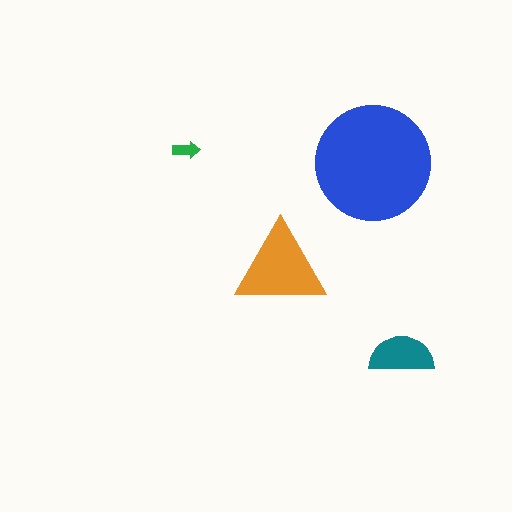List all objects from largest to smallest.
The blue circle, the orange triangle, the teal semicircle, the green arrow.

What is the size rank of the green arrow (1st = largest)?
4th.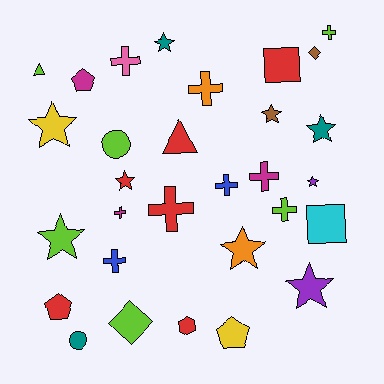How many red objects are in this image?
There are 6 red objects.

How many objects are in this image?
There are 30 objects.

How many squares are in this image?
There are 2 squares.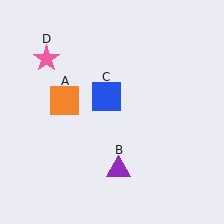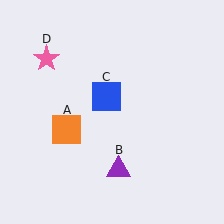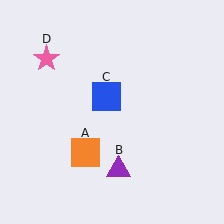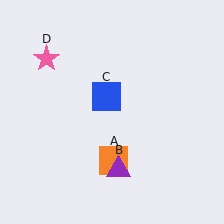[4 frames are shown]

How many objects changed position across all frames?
1 object changed position: orange square (object A).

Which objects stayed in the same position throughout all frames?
Purple triangle (object B) and blue square (object C) and pink star (object D) remained stationary.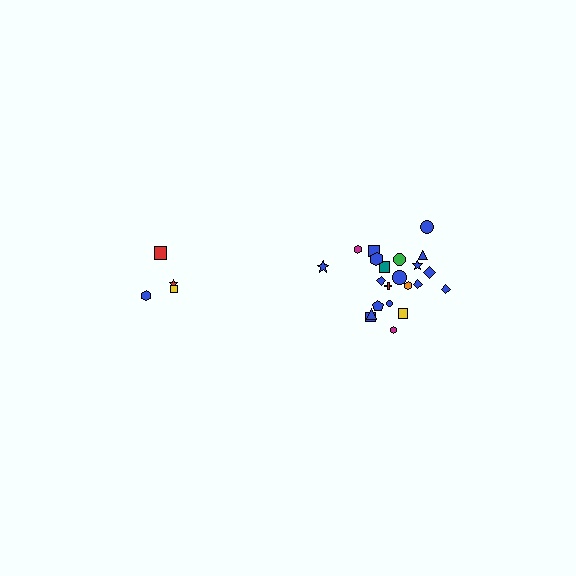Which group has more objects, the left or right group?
The right group.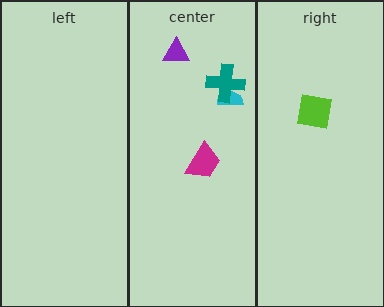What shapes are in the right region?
The lime square.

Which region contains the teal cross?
The center region.